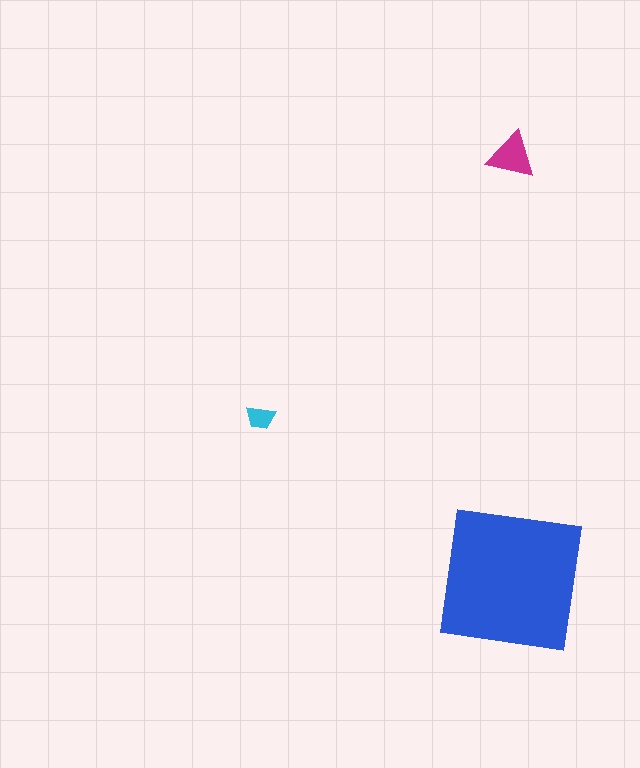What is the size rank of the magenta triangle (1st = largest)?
2nd.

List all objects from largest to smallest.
The blue square, the magenta triangle, the cyan trapezoid.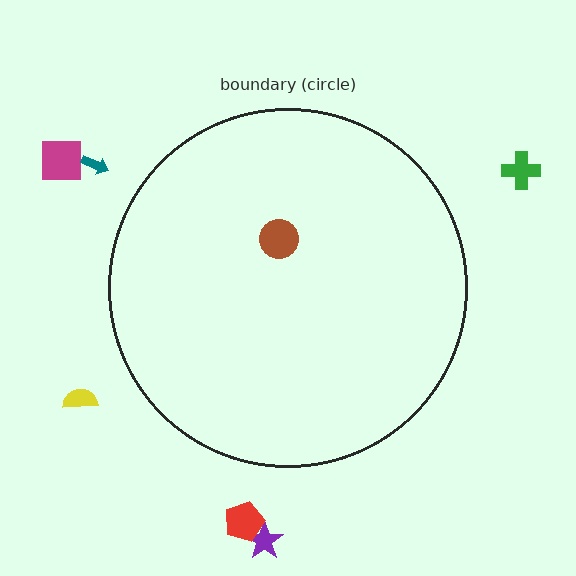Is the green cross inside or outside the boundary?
Outside.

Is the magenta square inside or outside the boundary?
Outside.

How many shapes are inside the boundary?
1 inside, 6 outside.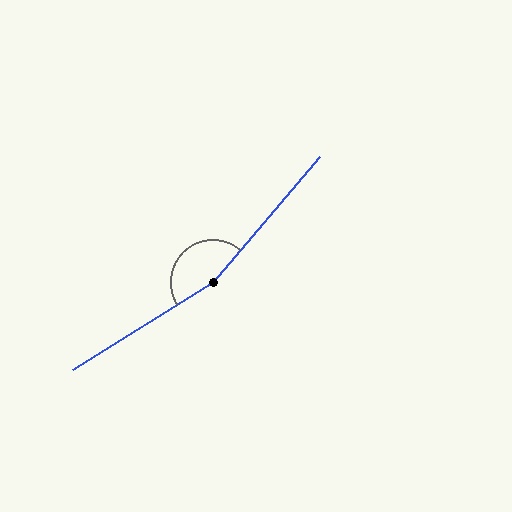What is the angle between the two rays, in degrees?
Approximately 162 degrees.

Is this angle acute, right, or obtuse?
It is obtuse.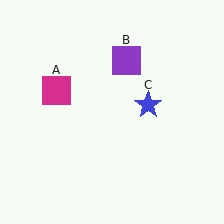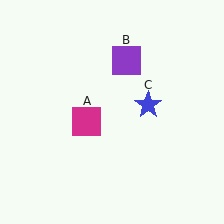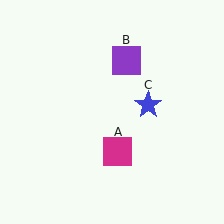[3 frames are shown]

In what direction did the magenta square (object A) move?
The magenta square (object A) moved down and to the right.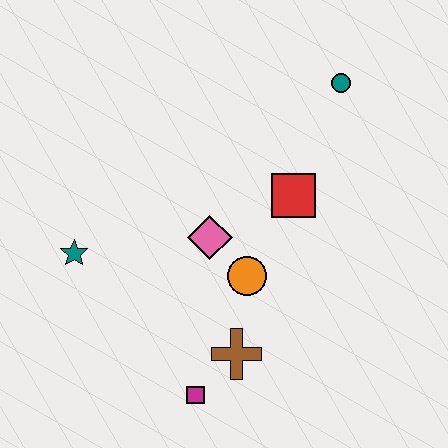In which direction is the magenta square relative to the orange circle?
The magenta square is below the orange circle.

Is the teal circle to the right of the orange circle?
Yes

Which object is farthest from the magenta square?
The teal circle is farthest from the magenta square.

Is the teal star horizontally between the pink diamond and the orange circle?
No